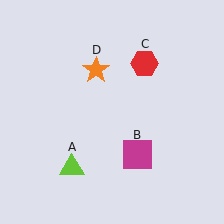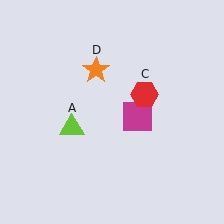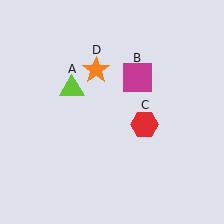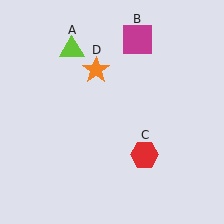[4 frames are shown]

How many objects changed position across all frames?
3 objects changed position: lime triangle (object A), magenta square (object B), red hexagon (object C).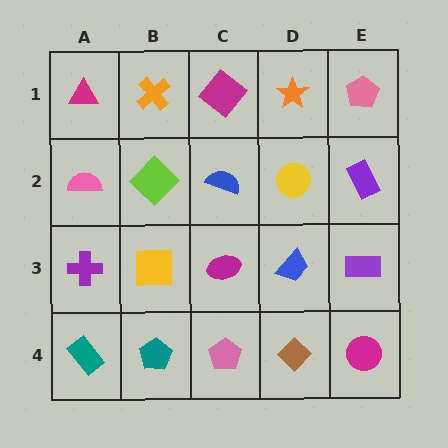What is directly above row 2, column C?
A magenta diamond.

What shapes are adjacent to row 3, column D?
A yellow circle (row 2, column D), a brown diamond (row 4, column D), a magenta ellipse (row 3, column C), a purple rectangle (row 3, column E).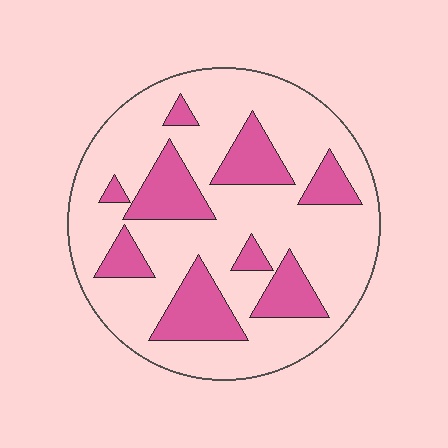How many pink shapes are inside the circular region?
9.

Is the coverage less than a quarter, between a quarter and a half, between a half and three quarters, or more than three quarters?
Between a quarter and a half.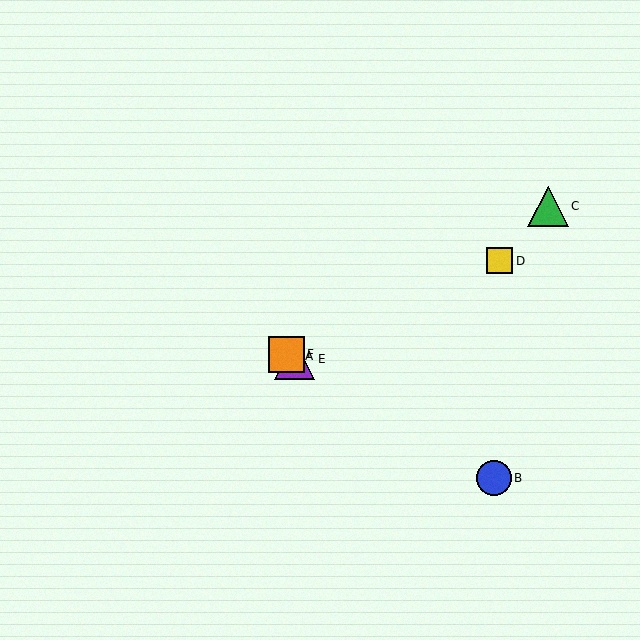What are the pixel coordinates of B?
Object B is at (494, 478).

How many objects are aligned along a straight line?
4 objects (A, B, E, F) are aligned along a straight line.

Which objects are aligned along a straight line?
Objects A, B, E, F are aligned along a straight line.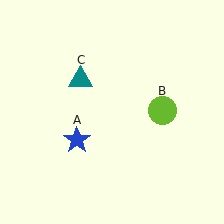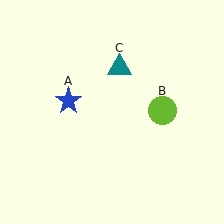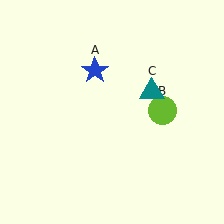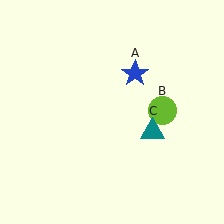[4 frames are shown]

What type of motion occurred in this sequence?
The blue star (object A), teal triangle (object C) rotated clockwise around the center of the scene.